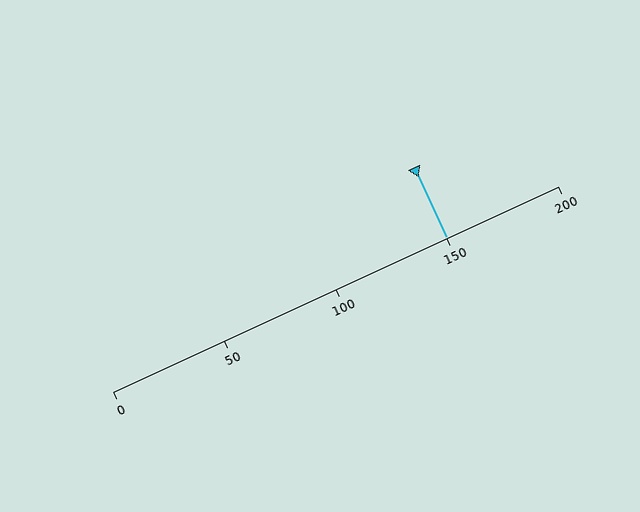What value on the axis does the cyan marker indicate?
The marker indicates approximately 150.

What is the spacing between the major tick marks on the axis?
The major ticks are spaced 50 apart.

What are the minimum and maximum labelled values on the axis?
The axis runs from 0 to 200.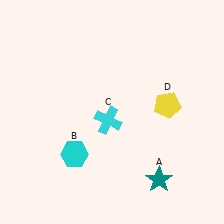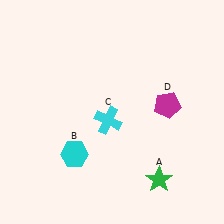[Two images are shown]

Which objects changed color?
A changed from teal to green. D changed from yellow to magenta.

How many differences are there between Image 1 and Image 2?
There are 2 differences between the two images.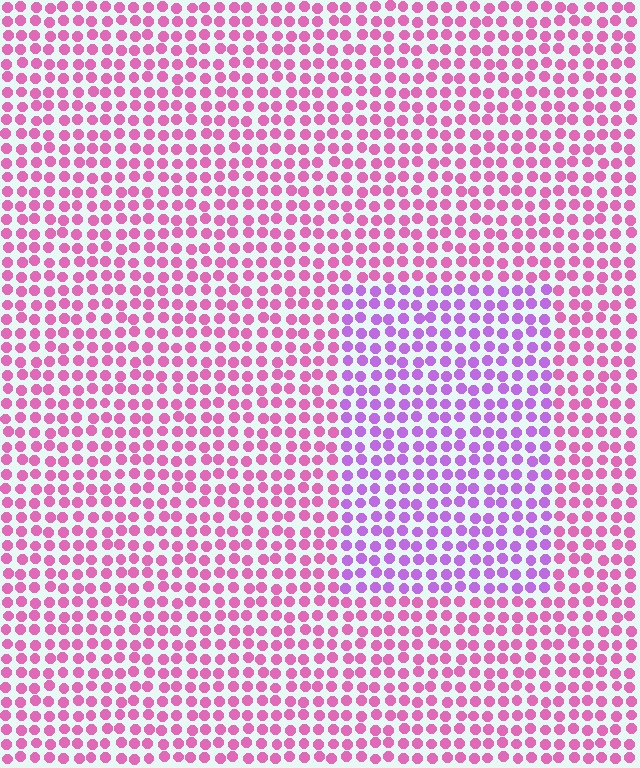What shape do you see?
I see a rectangle.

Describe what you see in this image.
The image is filled with small pink elements in a uniform arrangement. A rectangle-shaped region is visible where the elements are tinted to a slightly different hue, forming a subtle color boundary.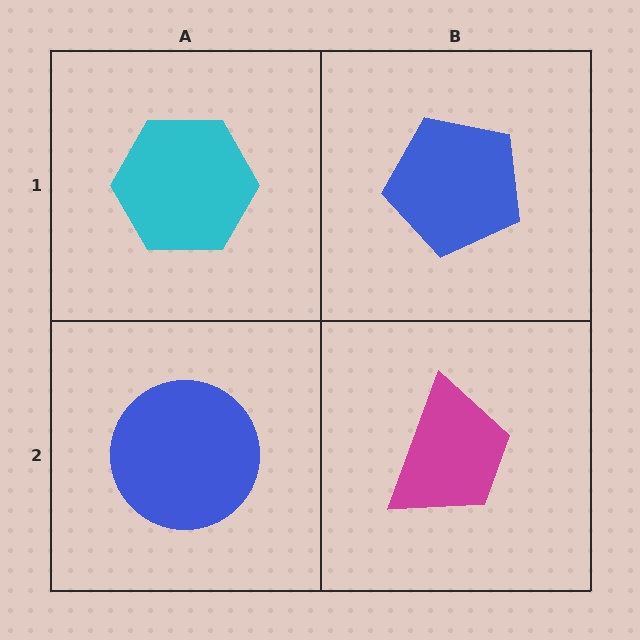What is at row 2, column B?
A magenta trapezoid.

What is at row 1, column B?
A blue pentagon.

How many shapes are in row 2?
2 shapes.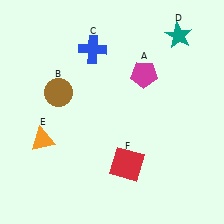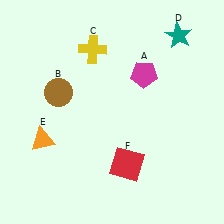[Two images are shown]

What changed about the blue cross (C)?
In Image 1, C is blue. In Image 2, it changed to yellow.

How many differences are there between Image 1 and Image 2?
There is 1 difference between the two images.